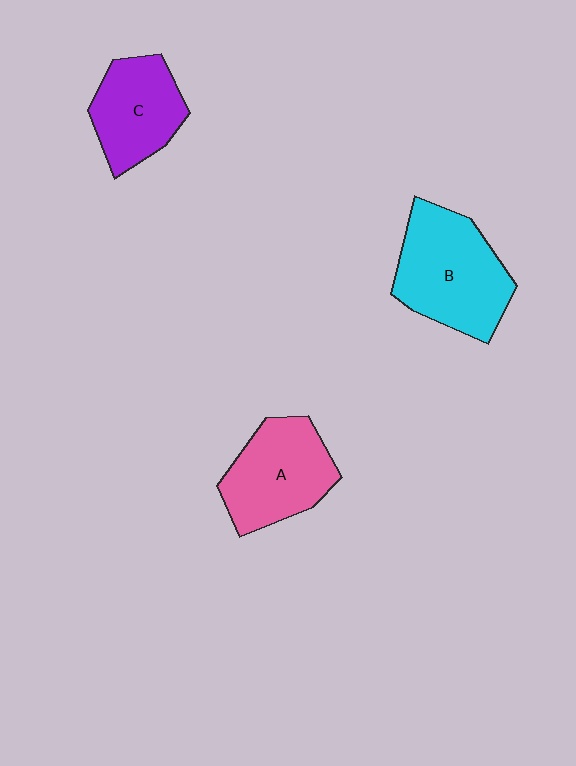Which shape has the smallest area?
Shape C (purple).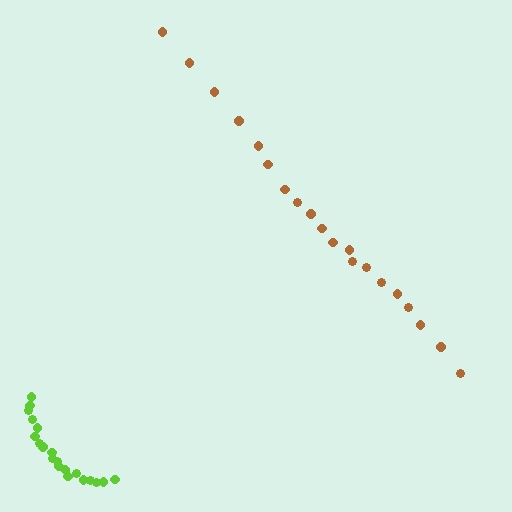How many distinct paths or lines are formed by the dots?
There are 2 distinct paths.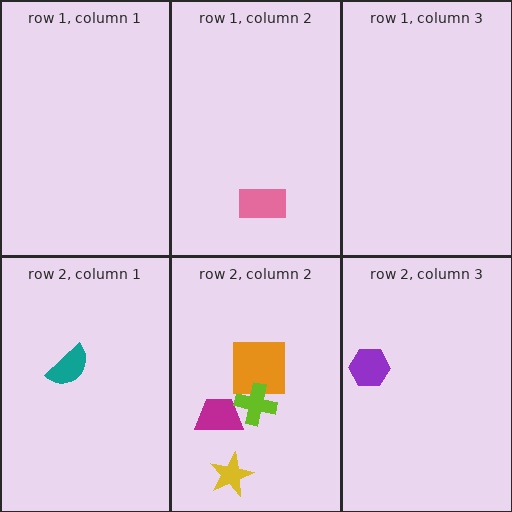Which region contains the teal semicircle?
The row 2, column 1 region.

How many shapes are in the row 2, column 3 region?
1.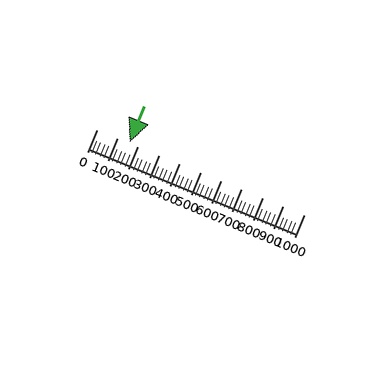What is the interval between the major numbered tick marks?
The major tick marks are spaced 100 units apart.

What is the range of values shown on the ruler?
The ruler shows values from 0 to 1000.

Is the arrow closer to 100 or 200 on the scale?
The arrow is closer to 200.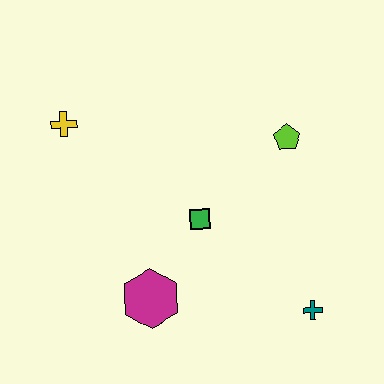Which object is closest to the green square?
The magenta hexagon is closest to the green square.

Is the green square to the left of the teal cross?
Yes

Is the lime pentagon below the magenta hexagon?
No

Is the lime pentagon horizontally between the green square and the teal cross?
Yes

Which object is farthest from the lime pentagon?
The yellow cross is farthest from the lime pentagon.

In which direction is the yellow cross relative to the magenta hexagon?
The yellow cross is above the magenta hexagon.